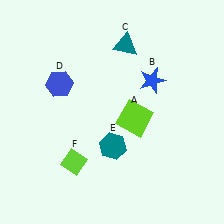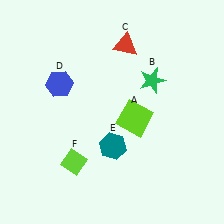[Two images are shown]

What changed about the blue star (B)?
In Image 1, B is blue. In Image 2, it changed to green.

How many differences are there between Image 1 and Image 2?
There are 2 differences between the two images.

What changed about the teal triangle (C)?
In Image 1, C is teal. In Image 2, it changed to red.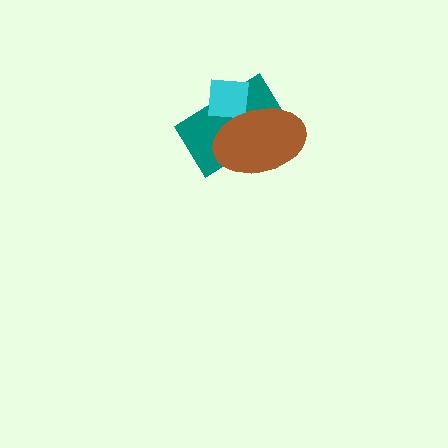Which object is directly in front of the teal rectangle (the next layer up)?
The cyan square is directly in front of the teal rectangle.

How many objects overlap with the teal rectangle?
2 objects overlap with the teal rectangle.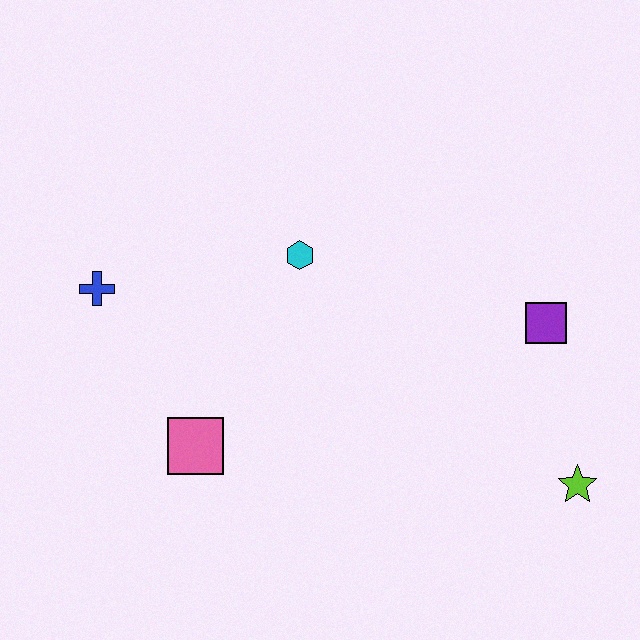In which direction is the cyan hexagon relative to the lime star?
The cyan hexagon is to the left of the lime star.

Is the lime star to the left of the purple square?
No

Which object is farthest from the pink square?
The lime star is farthest from the pink square.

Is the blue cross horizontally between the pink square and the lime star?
No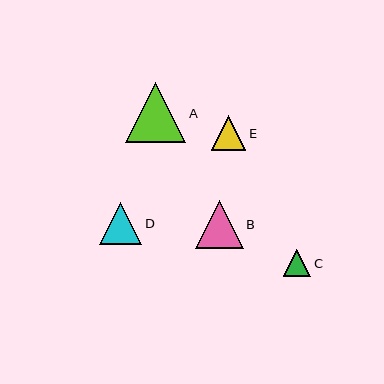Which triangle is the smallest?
Triangle C is the smallest with a size of approximately 28 pixels.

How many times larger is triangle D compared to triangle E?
Triangle D is approximately 1.2 times the size of triangle E.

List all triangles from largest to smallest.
From largest to smallest: A, B, D, E, C.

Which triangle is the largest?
Triangle A is the largest with a size of approximately 60 pixels.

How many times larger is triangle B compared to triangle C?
Triangle B is approximately 1.7 times the size of triangle C.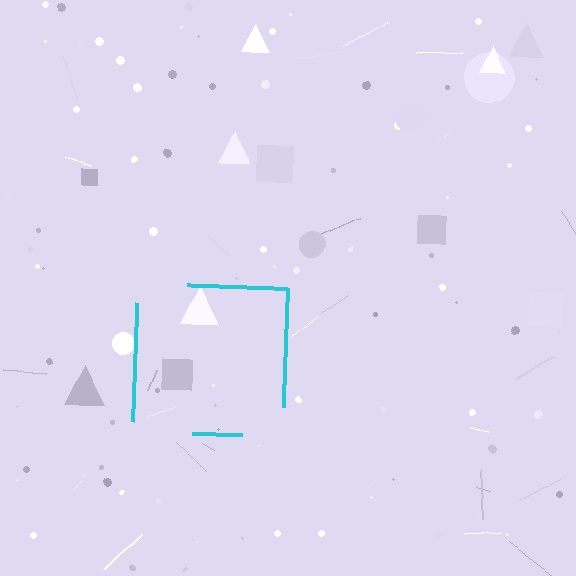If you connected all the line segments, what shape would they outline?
They would outline a square.